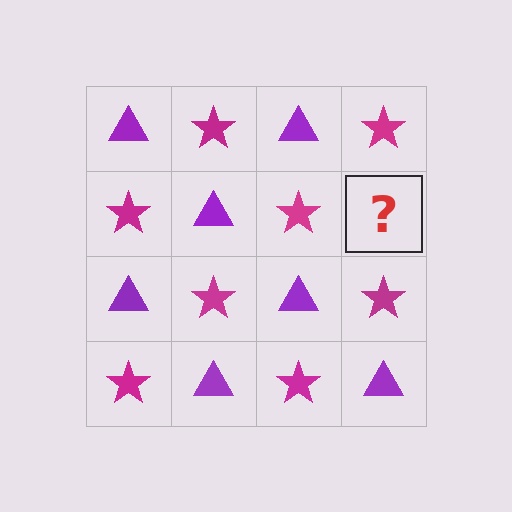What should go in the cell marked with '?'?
The missing cell should contain a purple triangle.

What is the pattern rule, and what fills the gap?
The rule is that it alternates purple triangle and magenta star in a checkerboard pattern. The gap should be filled with a purple triangle.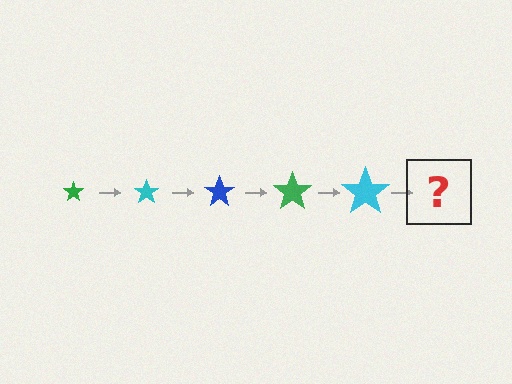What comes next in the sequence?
The next element should be a blue star, larger than the previous one.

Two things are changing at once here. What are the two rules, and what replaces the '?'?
The two rules are that the star grows larger each step and the color cycles through green, cyan, and blue. The '?' should be a blue star, larger than the previous one.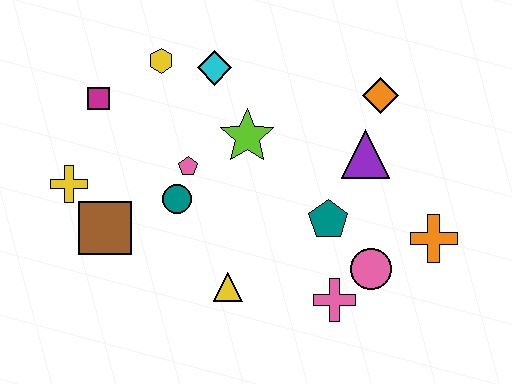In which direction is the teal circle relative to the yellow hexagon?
The teal circle is below the yellow hexagon.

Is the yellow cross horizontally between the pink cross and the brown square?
No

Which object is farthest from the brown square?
The orange cross is farthest from the brown square.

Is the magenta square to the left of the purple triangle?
Yes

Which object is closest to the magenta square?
The yellow hexagon is closest to the magenta square.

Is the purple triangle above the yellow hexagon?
No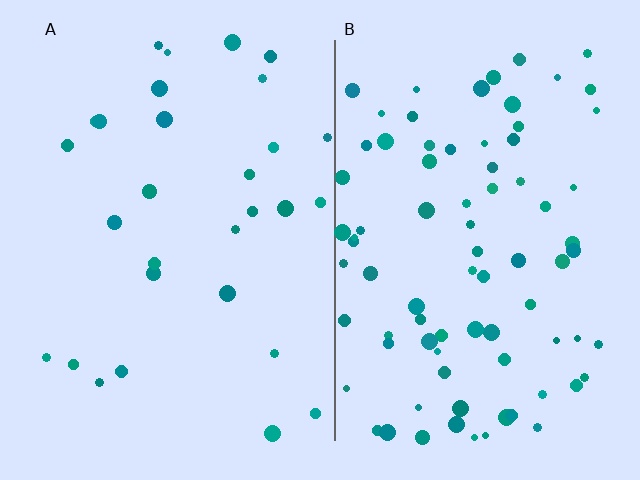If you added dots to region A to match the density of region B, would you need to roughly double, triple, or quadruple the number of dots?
Approximately triple.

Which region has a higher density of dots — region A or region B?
B (the right).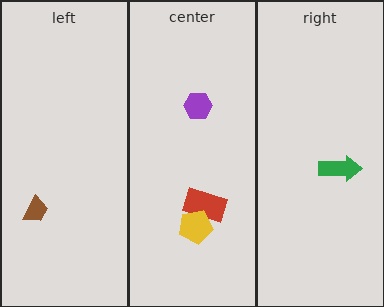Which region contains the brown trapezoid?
The left region.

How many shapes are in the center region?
3.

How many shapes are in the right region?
1.